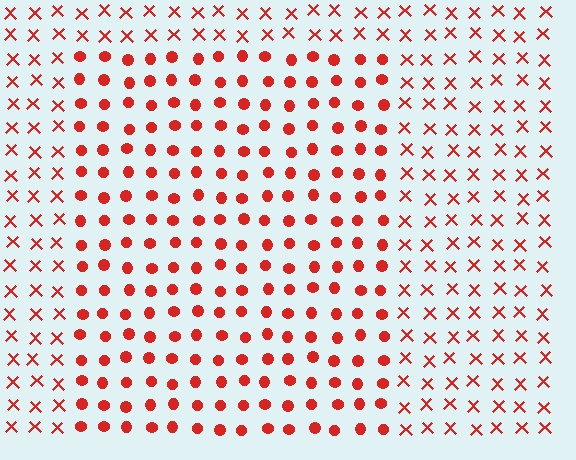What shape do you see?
I see a rectangle.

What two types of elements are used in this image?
The image uses circles inside the rectangle region and X marks outside it.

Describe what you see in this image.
The image is filled with small red elements arranged in a uniform grid. A rectangle-shaped region contains circles, while the surrounding area contains X marks. The boundary is defined purely by the change in element shape.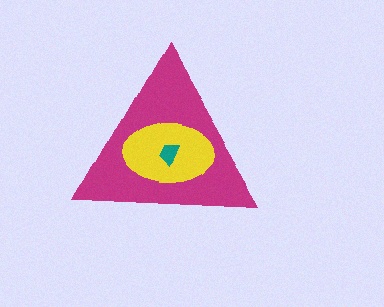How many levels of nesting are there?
3.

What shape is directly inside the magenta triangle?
The yellow ellipse.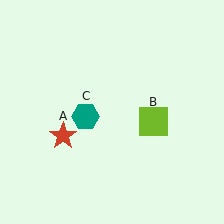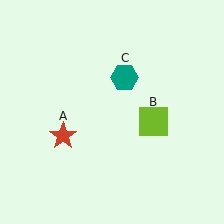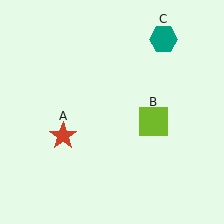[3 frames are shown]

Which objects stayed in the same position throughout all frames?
Red star (object A) and lime square (object B) remained stationary.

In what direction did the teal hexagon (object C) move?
The teal hexagon (object C) moved up and to the right.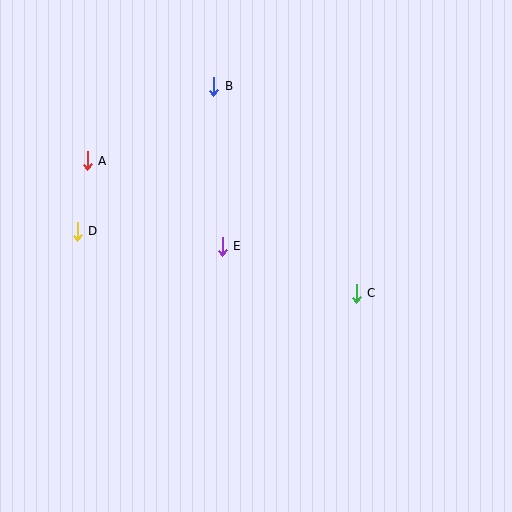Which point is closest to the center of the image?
Point E at (222, 246) is closest to the center.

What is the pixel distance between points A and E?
The distance between A and E is 159 pixels.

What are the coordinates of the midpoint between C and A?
The midpoint between C and A is at (222, 227).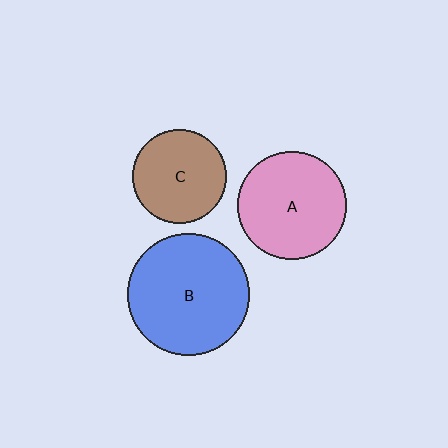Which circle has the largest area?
Circle B (blue).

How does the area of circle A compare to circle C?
Approximately 1.3 times.